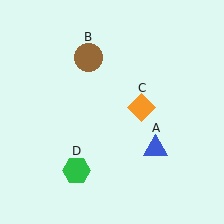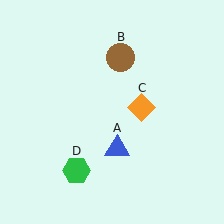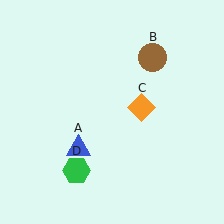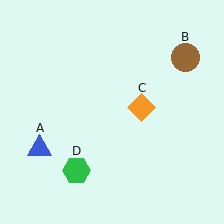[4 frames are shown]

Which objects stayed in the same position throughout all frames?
Orange diamond (object C) and green hexagon (object D) remained stationary.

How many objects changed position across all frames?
2 objects changed position: blue triangle (object A), brown circle (object B).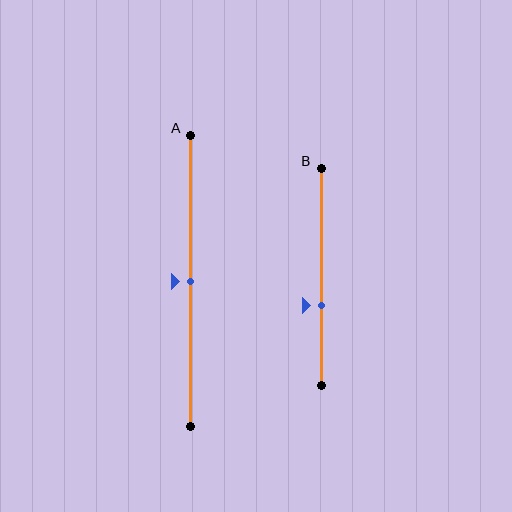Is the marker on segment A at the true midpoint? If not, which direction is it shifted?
Yes, the marker on segment A is at the true midpoint.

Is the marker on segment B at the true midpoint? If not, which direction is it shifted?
No, the marker on segment B is shifted downward by about 13% of the segment length.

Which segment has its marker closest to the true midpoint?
Segment A has its marker closest to the true midpoint.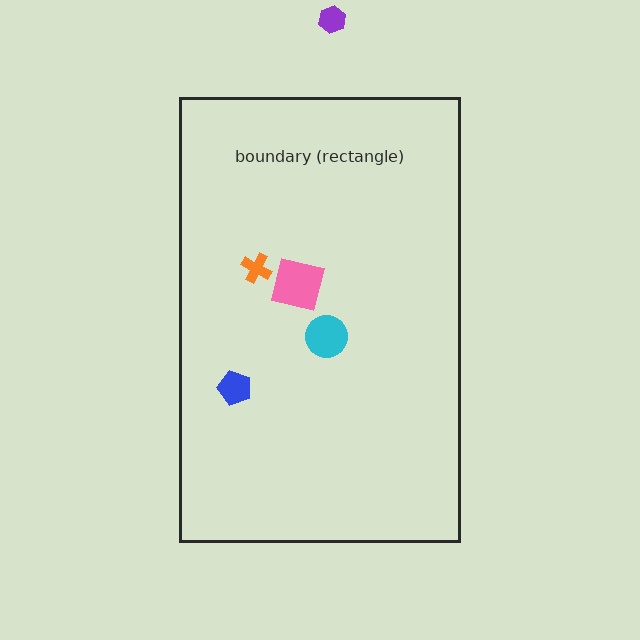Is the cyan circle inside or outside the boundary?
Inside.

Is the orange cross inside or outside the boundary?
Inside.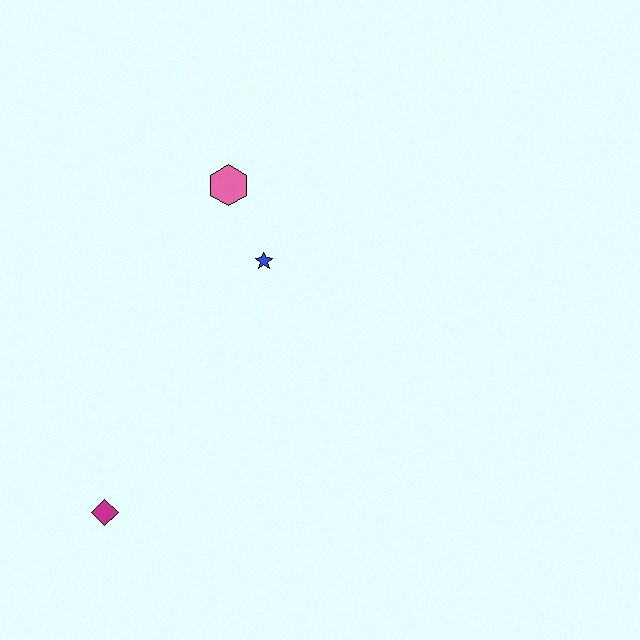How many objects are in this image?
There are 3 objects.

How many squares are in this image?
There are no squares.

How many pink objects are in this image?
There is 1 pink object.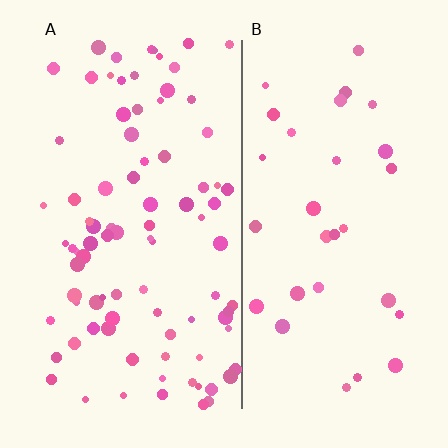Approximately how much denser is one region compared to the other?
Approximately 2.7× — region A over region B.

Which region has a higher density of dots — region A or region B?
A (the left).